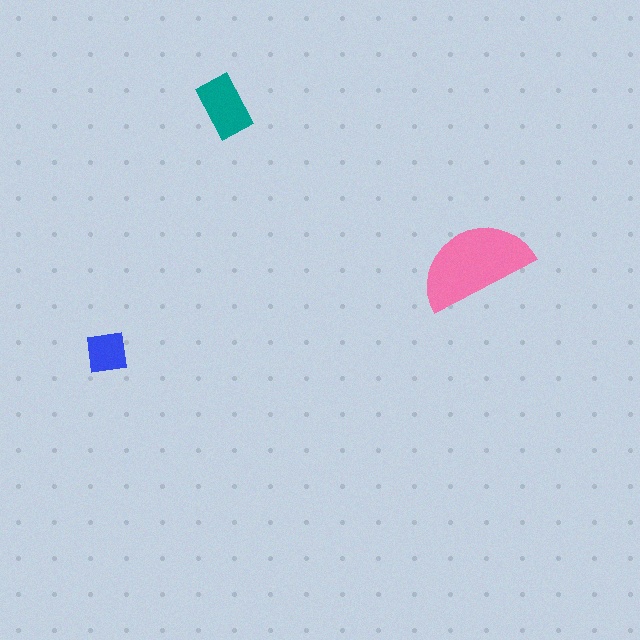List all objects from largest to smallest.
The pink semicircle, the teal rectangle, the blue square.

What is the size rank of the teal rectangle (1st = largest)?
2nd.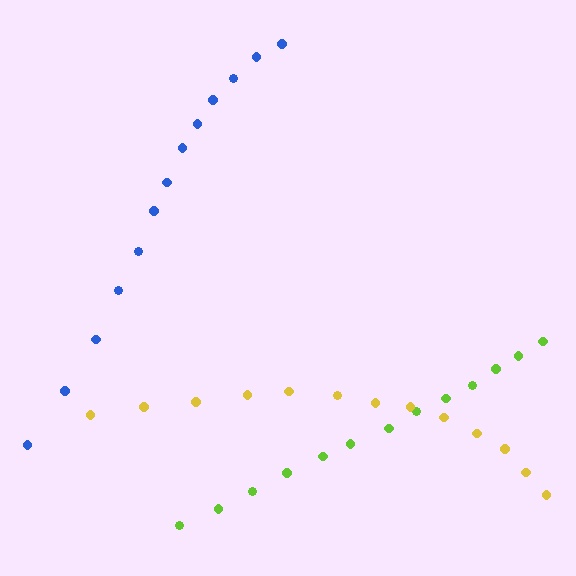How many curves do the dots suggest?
There are 3 distinct paths.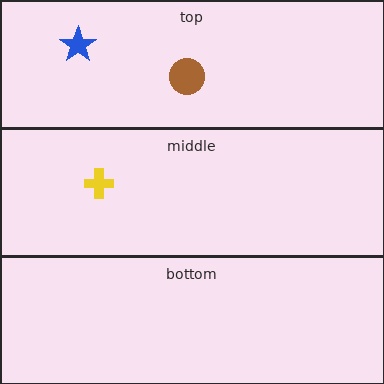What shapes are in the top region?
The blue star, the brown circle.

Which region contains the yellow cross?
The middle region.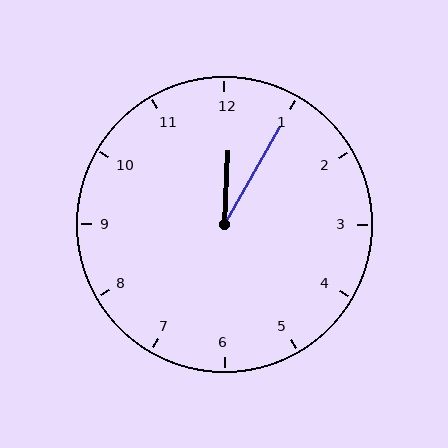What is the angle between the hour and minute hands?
Approximately 28 degrees.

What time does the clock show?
12:05.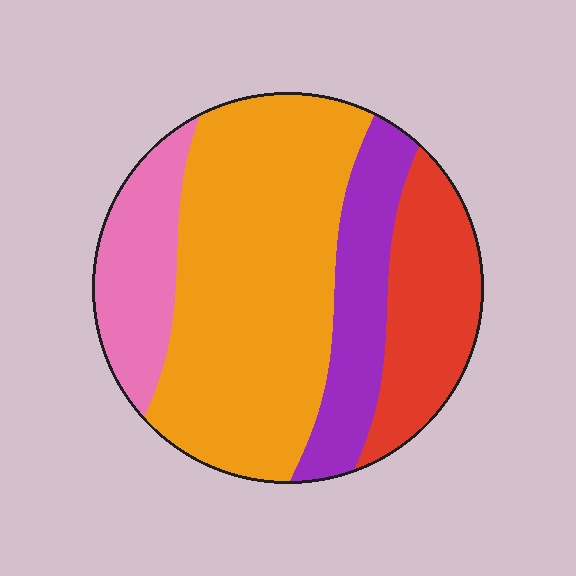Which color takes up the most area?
Orange, at roughly 50%.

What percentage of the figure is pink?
Pink takes up less than a quarter of the figure.